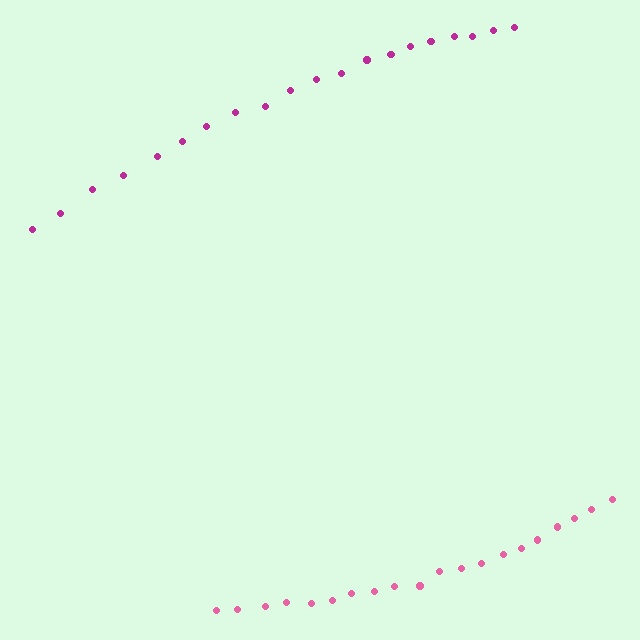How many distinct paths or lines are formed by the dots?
There are 2 distinct paths.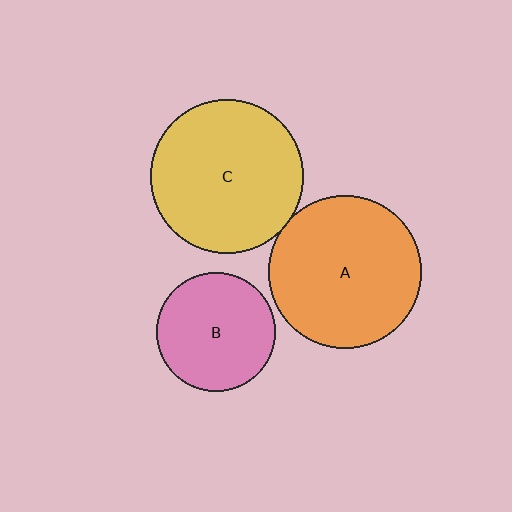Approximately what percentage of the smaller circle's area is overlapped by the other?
Approximately 5%.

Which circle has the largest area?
Circle C (yellow).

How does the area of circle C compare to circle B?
Approximately 1.7 times.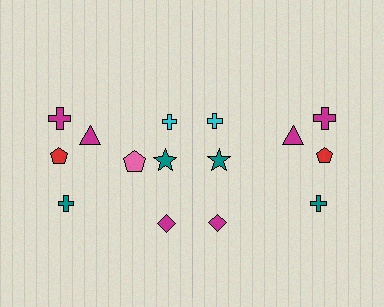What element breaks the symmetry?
A pink pentagon is missing from the right side.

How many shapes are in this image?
There are 15 shapes in this image.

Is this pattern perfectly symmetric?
No, the pattern is not perfectly symmetric. A pink pentagon is missing from the right side.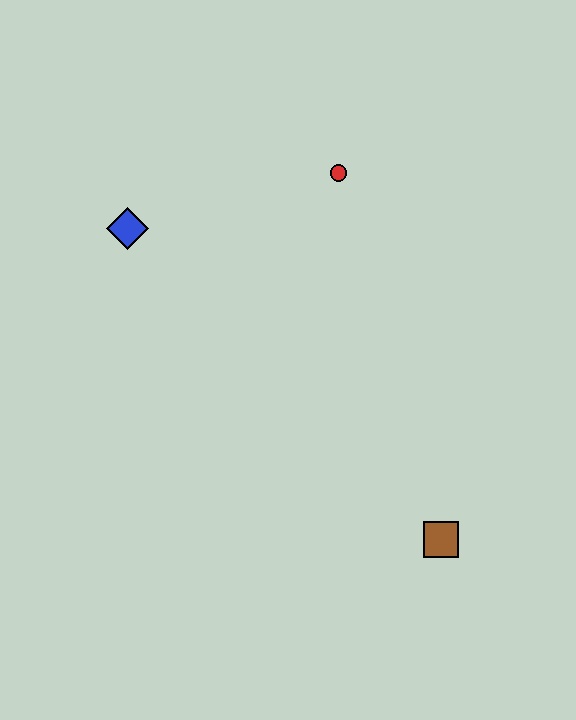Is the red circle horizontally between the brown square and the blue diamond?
Yes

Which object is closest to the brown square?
The red circle is closest to the brown square.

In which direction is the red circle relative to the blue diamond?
The red circle is to the right of the blue diamond.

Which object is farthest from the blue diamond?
The brown square is farthest from the blue diamond.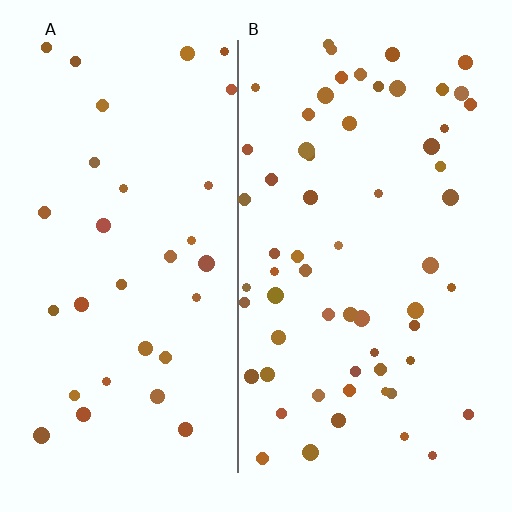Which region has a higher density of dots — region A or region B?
B (the right).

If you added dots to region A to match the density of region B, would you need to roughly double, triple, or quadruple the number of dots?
Approximately double.